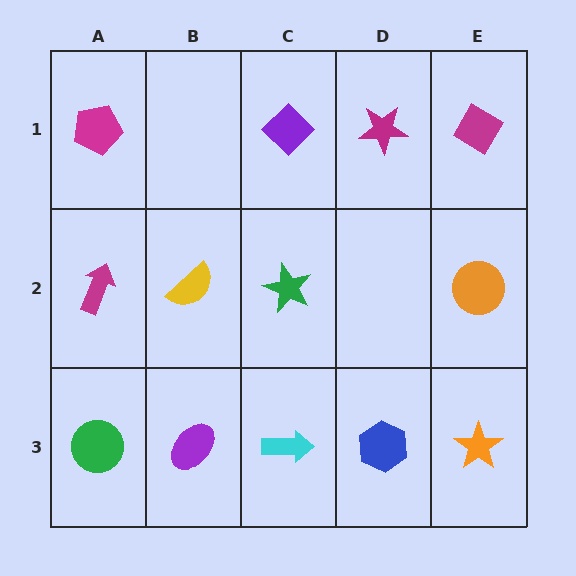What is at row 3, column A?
A green circle.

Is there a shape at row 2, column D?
No, that cell is empty.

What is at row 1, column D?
A magenta star.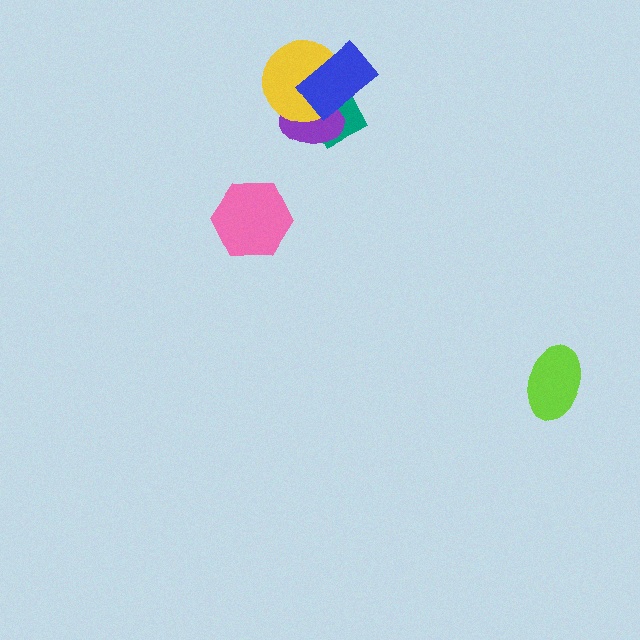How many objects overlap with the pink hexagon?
0 objects overlap with the pink hexagon.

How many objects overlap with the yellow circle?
3 objects overlap with the yellow circle.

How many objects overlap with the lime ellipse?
0 objects overlap with the lime ellipse.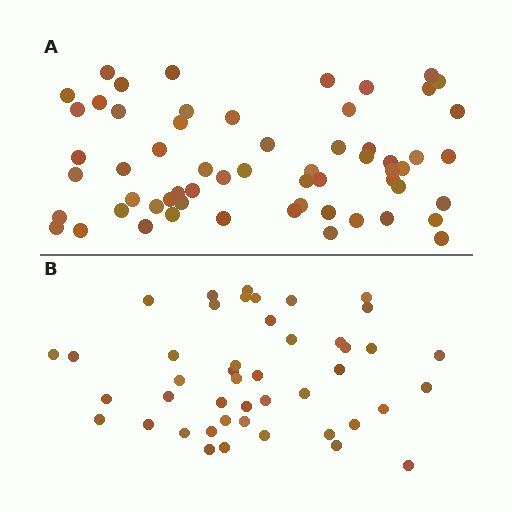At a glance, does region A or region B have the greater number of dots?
Region A (the top region) has more dots.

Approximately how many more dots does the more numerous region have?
Region A has approximately 15 more dots than region B.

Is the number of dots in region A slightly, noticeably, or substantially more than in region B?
Region A has noticeably more, but not dramatically so. The ratio is roughly 1.3 to 1.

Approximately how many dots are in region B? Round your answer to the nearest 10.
About 40 dots. (The exact count is 45, which rounds to 40.)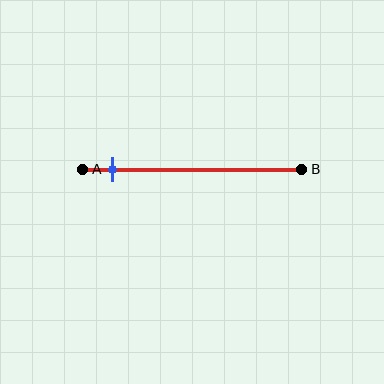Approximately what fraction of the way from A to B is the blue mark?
The blue mark is approximately 15% of the way from A to B.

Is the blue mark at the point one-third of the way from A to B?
No, the mark is at about 15% from A, not at the 33% one-third point.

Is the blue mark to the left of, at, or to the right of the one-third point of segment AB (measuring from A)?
The blue mark is to the left of the one-third point of segment AB.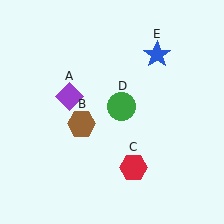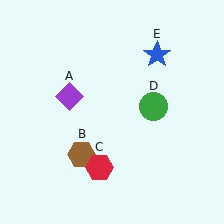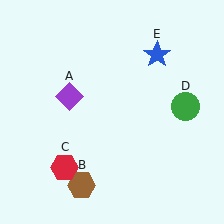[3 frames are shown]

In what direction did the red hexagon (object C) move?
The red hexagon (object C) moved left.